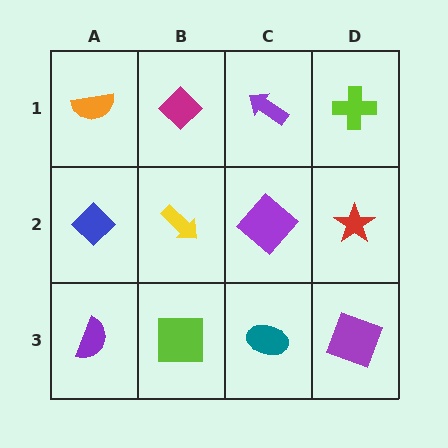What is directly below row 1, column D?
A red star.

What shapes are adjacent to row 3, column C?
A purple diamond (row 2, column C), a lime square (row 3, column B), a purple square (row 3, column D).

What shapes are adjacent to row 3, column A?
A blue diamond (row 2, column A), a lime square (row 3, column B).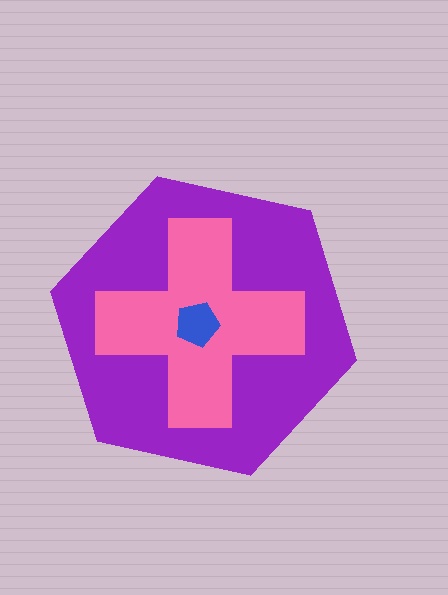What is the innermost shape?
The blue pentagon.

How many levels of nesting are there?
3.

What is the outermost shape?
The purple hexagon.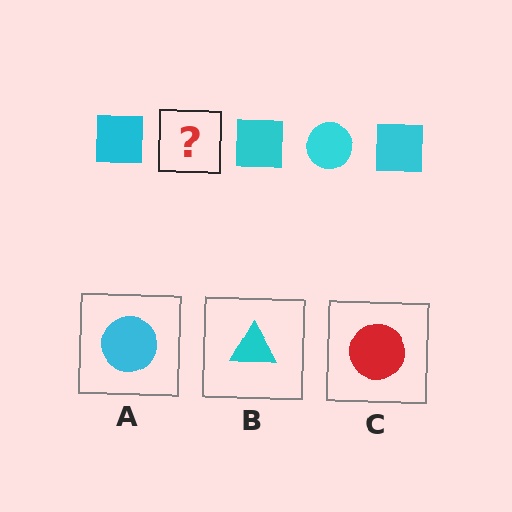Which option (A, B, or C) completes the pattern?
A.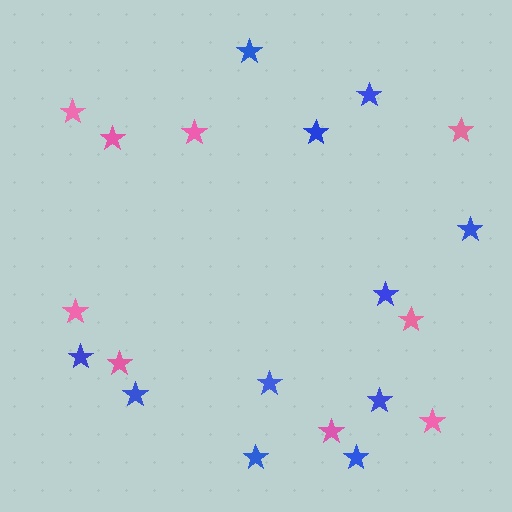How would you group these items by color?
There are 2 groups: one group of blue stars (11) and one group of pink stars (9).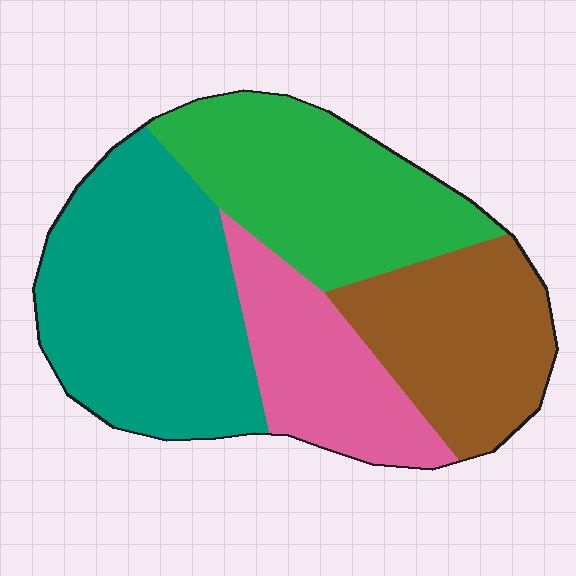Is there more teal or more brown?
Teal.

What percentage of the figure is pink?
Pink takes up about one sixth (1/6) of the figure.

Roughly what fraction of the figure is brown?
Brown takes up less than a quarter of the figure.